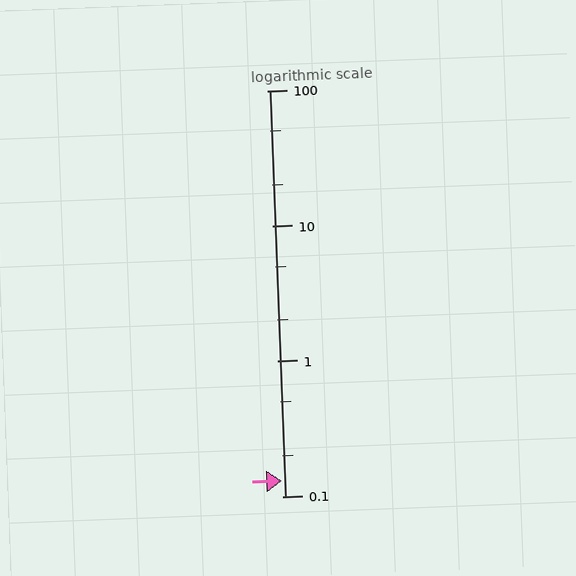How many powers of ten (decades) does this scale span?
The scale spans 3 decades, from 0.1 to 100.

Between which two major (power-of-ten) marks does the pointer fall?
The pointer is between 0.1 and 1.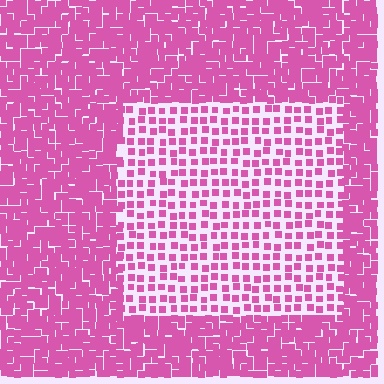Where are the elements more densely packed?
The elements are more densely packed outside the rectangle boundary.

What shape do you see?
I see a rectangle.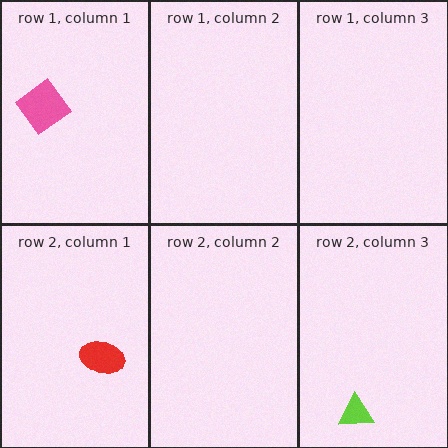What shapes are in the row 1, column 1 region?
The pink diamond.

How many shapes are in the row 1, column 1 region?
1.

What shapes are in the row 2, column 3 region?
The lime triangle.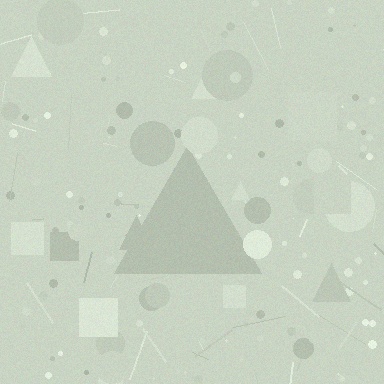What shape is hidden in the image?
A triangle is hidden in the image.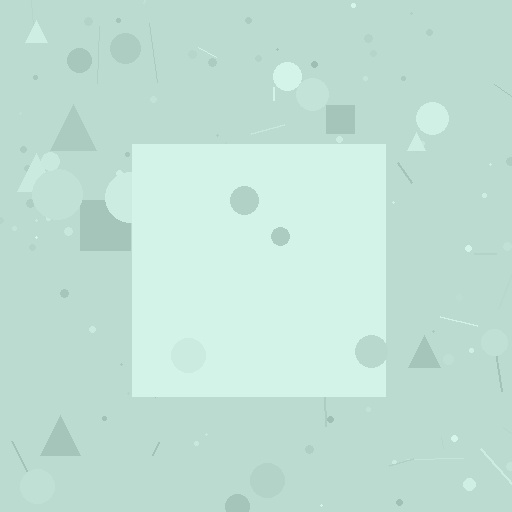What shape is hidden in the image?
A square is hidden in the image.